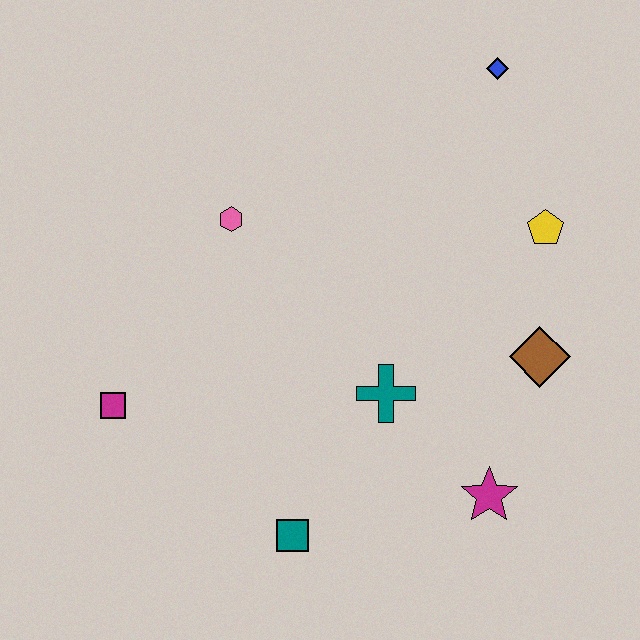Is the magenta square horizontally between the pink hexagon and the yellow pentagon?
No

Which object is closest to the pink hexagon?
The magenta square is closest to the pink hexagon.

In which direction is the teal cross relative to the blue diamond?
The teal cross is below the blue diamond.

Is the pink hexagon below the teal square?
No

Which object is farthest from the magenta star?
The blue diamond is farthest from the magenta star.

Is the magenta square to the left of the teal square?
Yes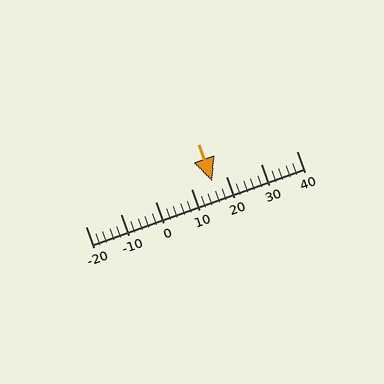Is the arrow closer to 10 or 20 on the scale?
The arrow is closer to 20.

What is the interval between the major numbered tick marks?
The major tick marks are spaced 10 units apart.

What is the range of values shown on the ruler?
The ruler shows values from -20 to 40.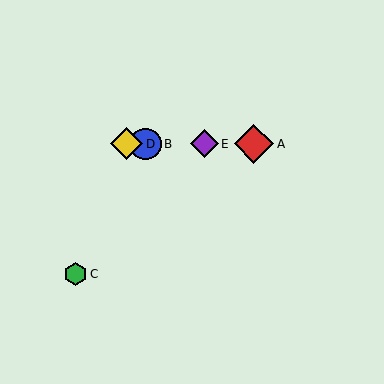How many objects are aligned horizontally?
4 objects (A, B, D, E) are aligned horizontally.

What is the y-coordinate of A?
Object A is at y≈144.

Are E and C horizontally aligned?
No, E is at y≈144 and C is at y≈274.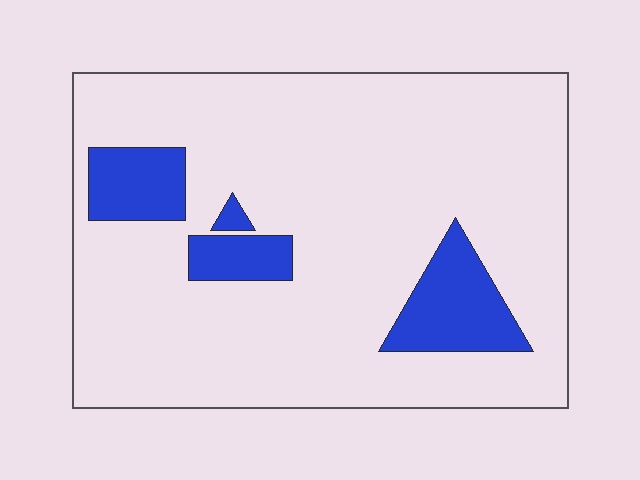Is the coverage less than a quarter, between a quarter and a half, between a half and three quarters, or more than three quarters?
Less than a quarter.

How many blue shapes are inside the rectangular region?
4.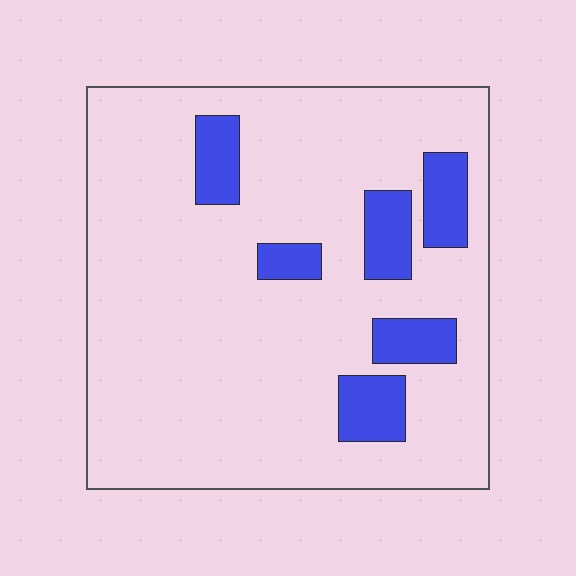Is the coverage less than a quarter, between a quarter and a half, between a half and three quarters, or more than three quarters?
Less than a quarter.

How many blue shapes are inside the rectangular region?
6.